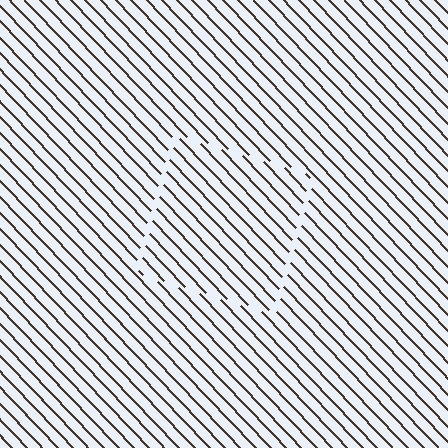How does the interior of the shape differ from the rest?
The interior of the shape contains the same grating, shifted by half a period — the contour is defined by the phase discontinuity where line-ends from the inner and outer gratings abut.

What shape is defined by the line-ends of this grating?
An illusory square. The interior of the shape contains the same grating, shifted by half a period — the contour is defined by the phase discontinuity where line-ends from the inner and outer gratings abut.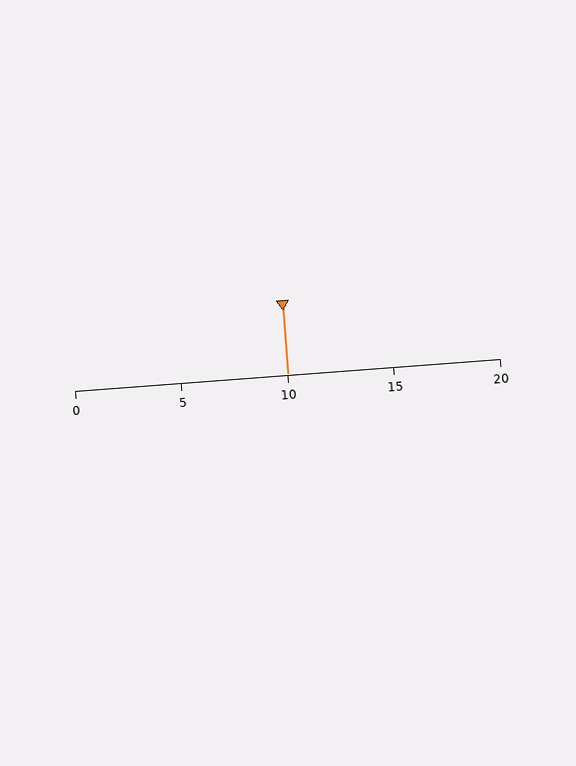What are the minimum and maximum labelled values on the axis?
The axis runs from 0 to 20.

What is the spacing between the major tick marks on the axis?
The major ticks are spaced 5 apart.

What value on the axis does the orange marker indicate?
The marker indicates approximately 10.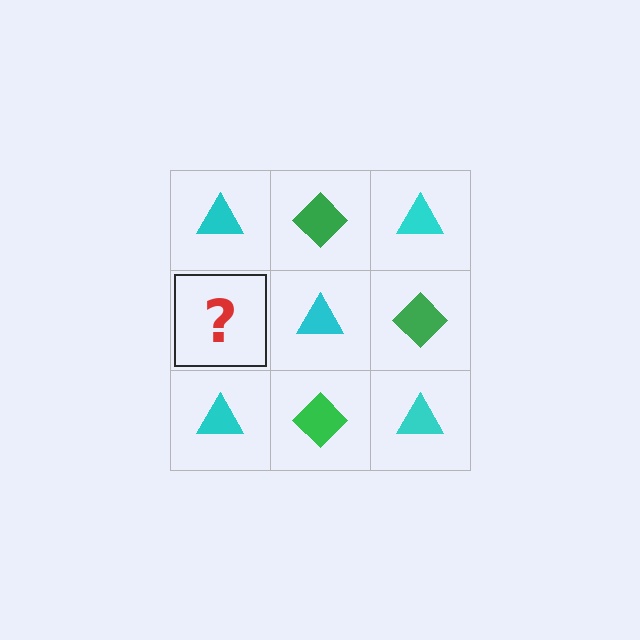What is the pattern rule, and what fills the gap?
The rule is that it alternates cyan triangle and green diamond in a checkerboard pattern. The gap should be filled with a green diamond.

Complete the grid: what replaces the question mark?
The question mark should be replaced with a green diamond.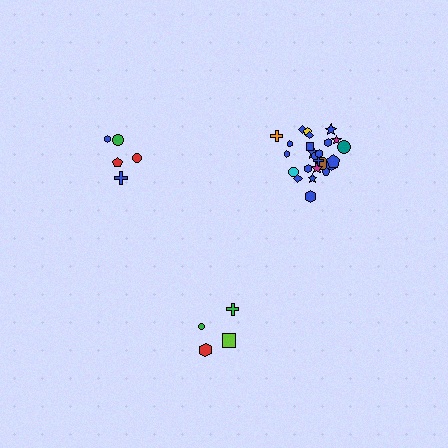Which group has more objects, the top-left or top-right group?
The top-right group.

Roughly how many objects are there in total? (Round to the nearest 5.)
Roughly 35 objects in total.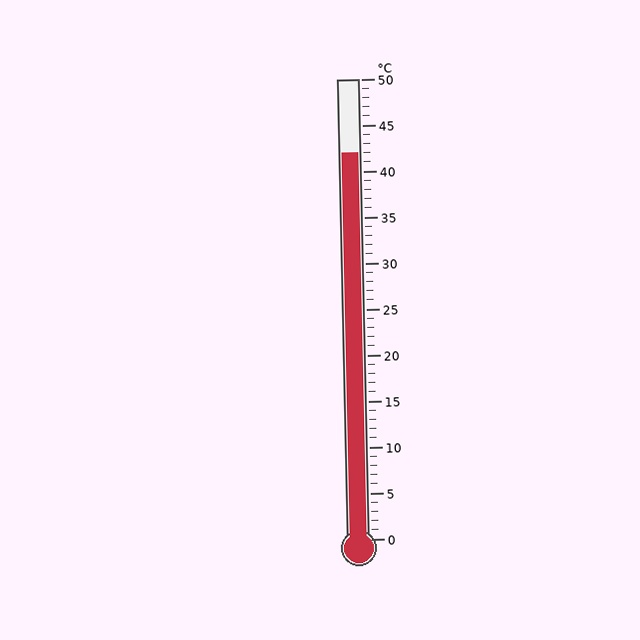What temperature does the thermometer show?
The thermometer shows approximately 42°C.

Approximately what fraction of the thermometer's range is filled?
The thermometer is filled to approximately 85% of its range.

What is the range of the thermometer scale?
The thermometer scale ranges from 0°C to 50°C.